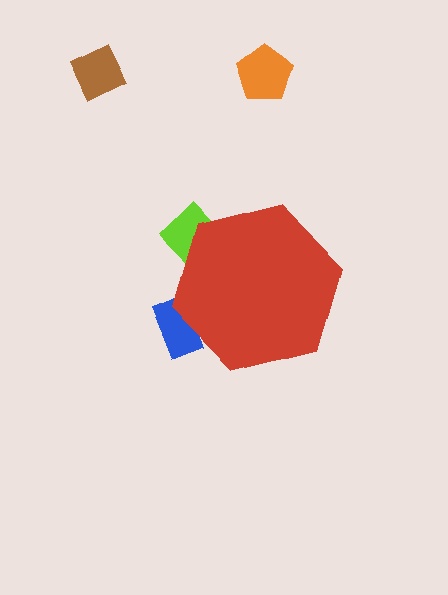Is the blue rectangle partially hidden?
Yes, the blue rectangle is partially hidden behind the red hexagon.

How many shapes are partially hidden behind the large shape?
2 shapes are partially hidden.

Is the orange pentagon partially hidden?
No, the orange pentagon is fully visible.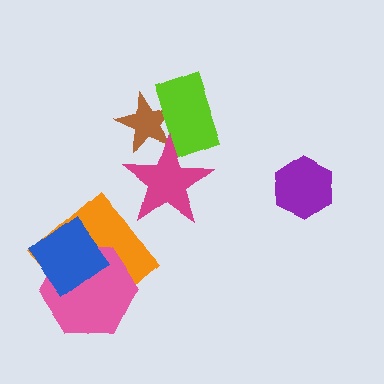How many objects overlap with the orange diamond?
2 objects overlap with the orange diamond.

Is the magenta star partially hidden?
No, no other shape covers it.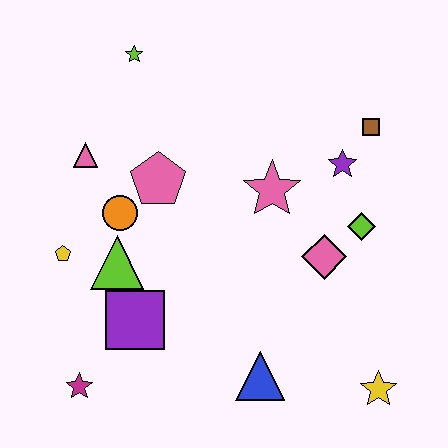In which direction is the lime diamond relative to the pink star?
The lime diamond is to the right of the pink star.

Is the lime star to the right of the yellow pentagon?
Yes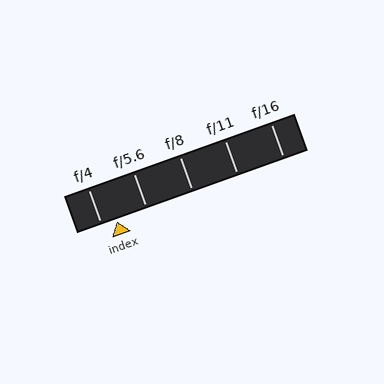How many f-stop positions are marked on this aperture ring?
There are 5 f-stop positions marked.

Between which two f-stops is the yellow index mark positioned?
The index mark is between f/4 and f/5.6.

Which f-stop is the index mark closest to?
The index mark is closest to f/4.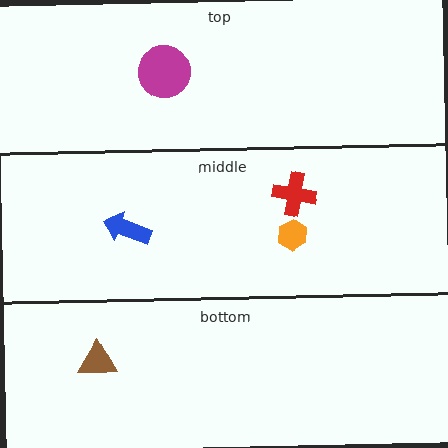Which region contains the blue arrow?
The middle region.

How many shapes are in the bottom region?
1.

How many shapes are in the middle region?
3.